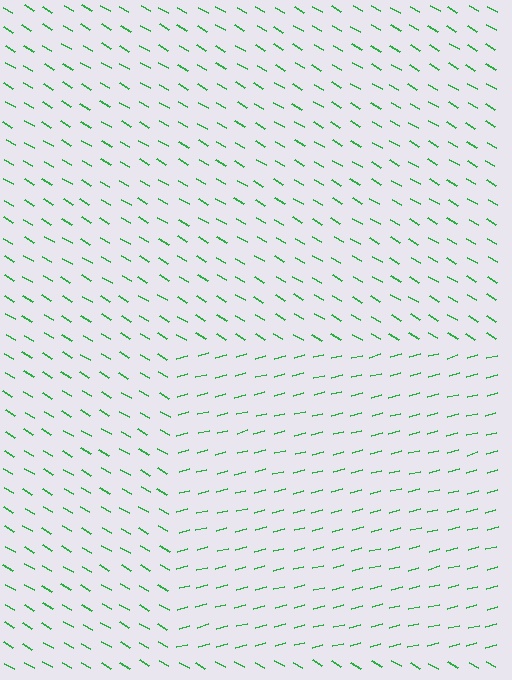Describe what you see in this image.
The image is filled with small green line segments. A rectangle region in the image has lines oriented differently from the surrounding lines, creating a visible texture boundary.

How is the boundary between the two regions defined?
The boundary is defined purely by a change in line orientation (approximately 45 degrees difference). All lines are the same color and thickness.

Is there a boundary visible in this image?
Yes, there is a texture boundary formed by a change in line orientation.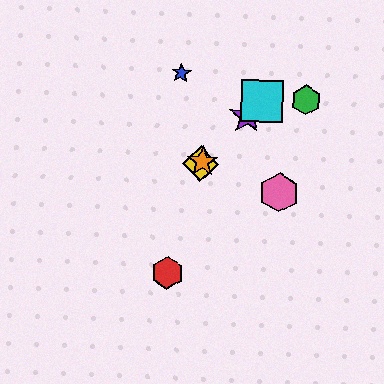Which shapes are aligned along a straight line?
The yellow diamond, the purple star, the orange star, the cyan square are aligned along a straight line.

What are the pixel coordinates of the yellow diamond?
The yellow diamond is at (200, 164).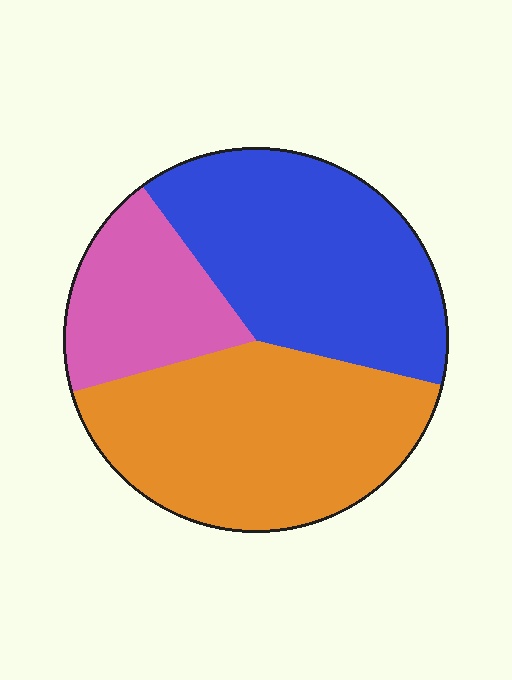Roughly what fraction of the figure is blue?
Blue covers around 40% of the figure.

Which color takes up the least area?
Pink, at roughly 20%.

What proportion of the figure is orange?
Orange takes up about two fifths (2/5) of the figure.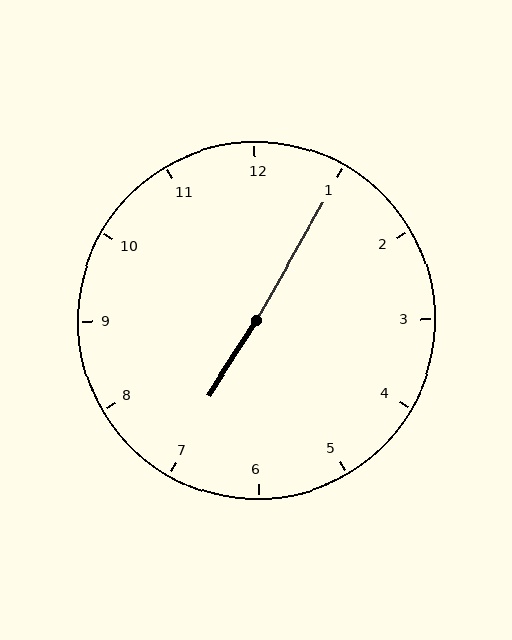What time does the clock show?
7:05.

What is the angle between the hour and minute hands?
Approximately 178 degrees.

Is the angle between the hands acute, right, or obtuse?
It is obtuse.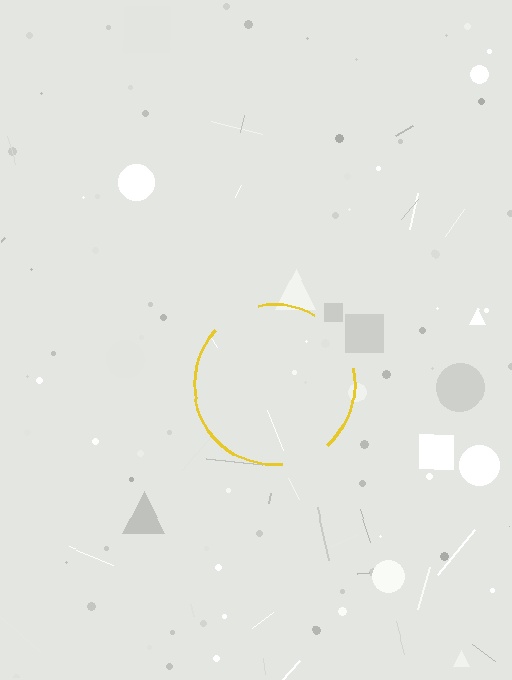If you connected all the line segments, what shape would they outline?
They would outline a circle.